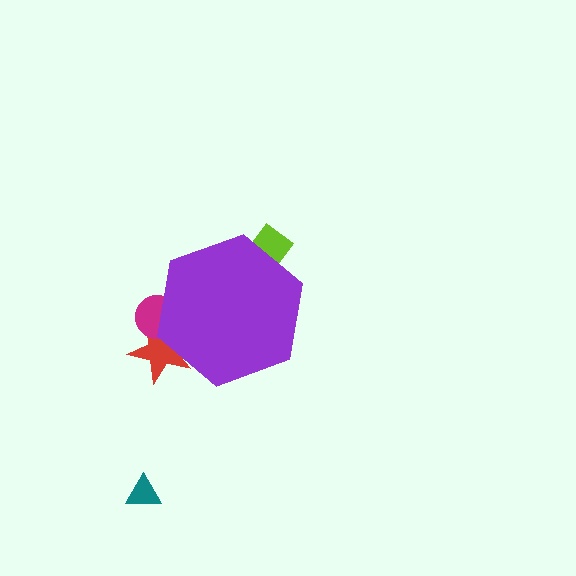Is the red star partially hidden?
Yes, the red star is partially hidden behind the purple hexagon.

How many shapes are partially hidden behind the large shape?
3 shapes are partially hidden.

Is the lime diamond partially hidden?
Yes, the lime diamond is partially hidden behind the purple hexagon.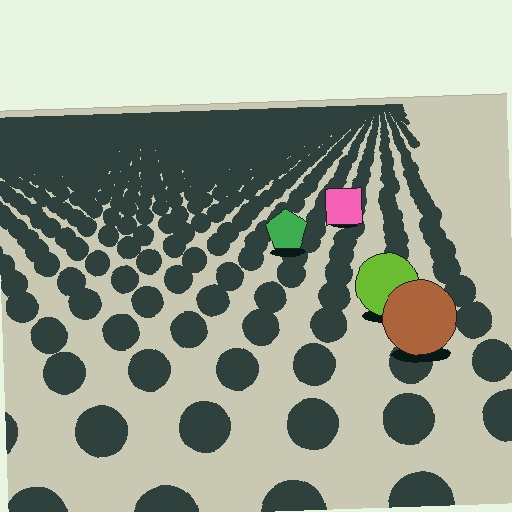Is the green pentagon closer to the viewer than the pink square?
Yes. The green pentagon is closer — you can tell from the texture gradient: the ground texture is coarser near it.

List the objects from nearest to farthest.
From nearest to farthest: the brown circle, the lime circle, the green pentagon, the pink square.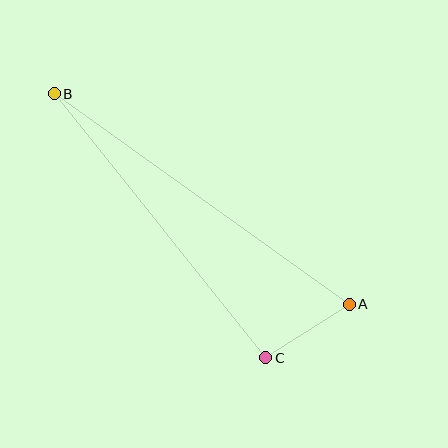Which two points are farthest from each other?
Points A and B are farthest from each other.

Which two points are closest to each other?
Points A and C are closest to each other.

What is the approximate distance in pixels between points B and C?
The distance between B and C is approximately 338 pixels.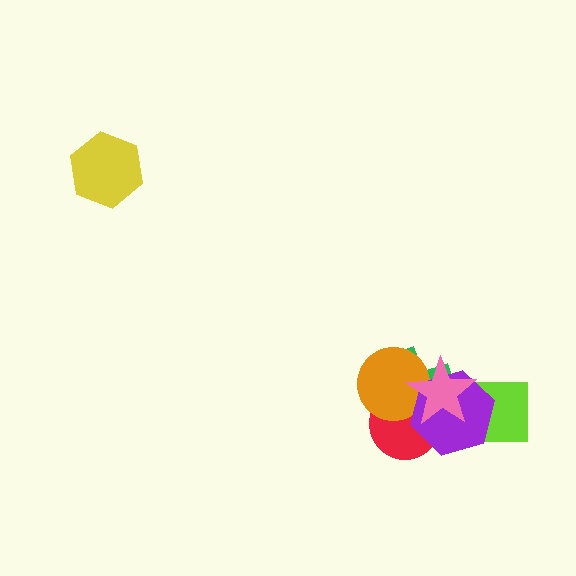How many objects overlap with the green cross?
5 objects overlap with the green cross.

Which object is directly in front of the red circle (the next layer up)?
The green cross is directly in front of the red circle.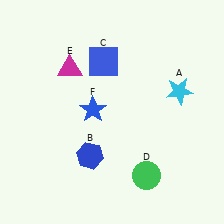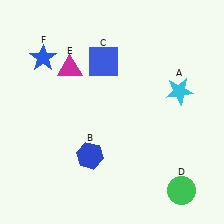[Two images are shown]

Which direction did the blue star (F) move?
The blue star (F) moved up.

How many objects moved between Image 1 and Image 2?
2 objects moved between the two images.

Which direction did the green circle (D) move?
The green circle (D) moved right.